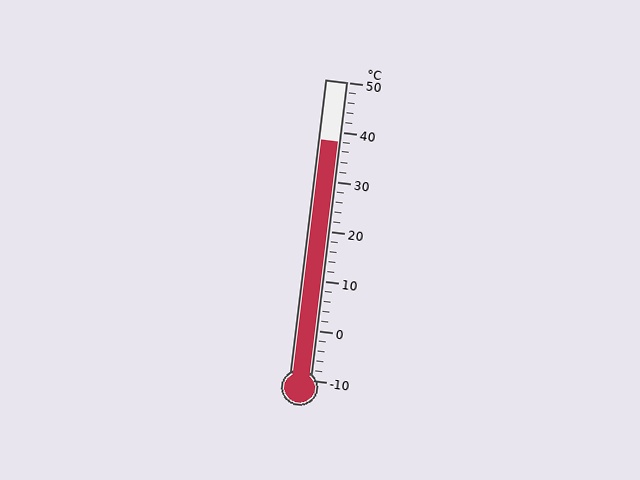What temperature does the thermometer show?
The thermometer shows approximately 38°C.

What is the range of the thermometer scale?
The thermometer scale ranges from -10°C to 50°C.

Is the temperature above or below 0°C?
The temperature is above 0°C.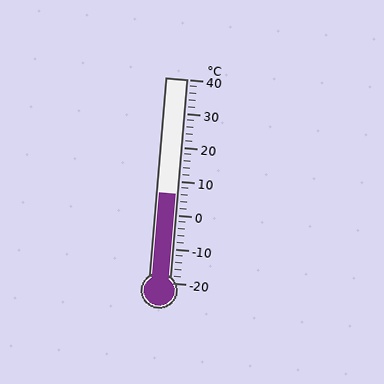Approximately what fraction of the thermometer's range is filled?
The thermometer is filled to approximately 45% of its range.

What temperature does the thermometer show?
The thermometer shows approximately 6°C.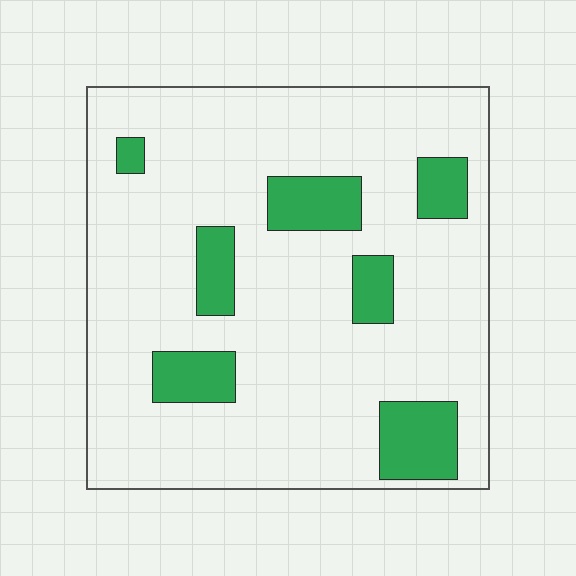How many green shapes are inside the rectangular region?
7.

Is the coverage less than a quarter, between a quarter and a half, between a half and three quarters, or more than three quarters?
Less than a quarter.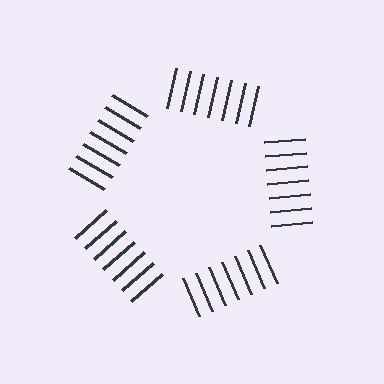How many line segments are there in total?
35 — 7 along each of the 5 edges.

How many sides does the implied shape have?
5 sides — the line-ends trace a pentagon.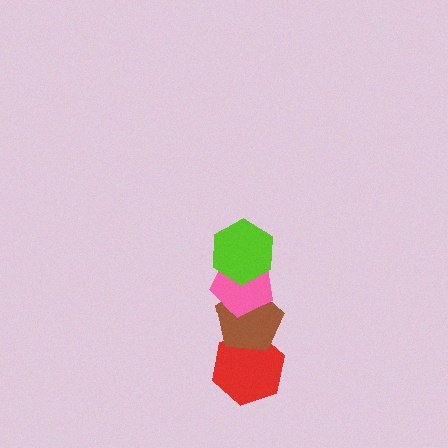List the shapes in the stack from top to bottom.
From top to bottom: the lime hexagon, the pink pentagon, the brown pentagon, the red hexagon.